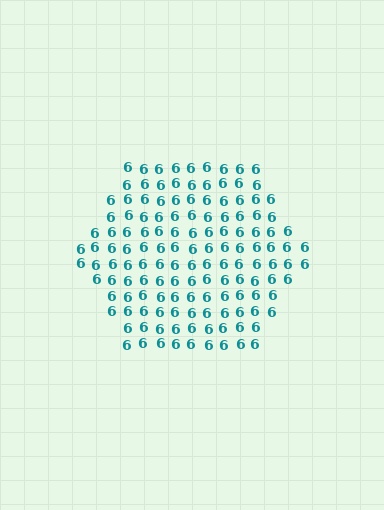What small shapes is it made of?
It is made of small digit 6's.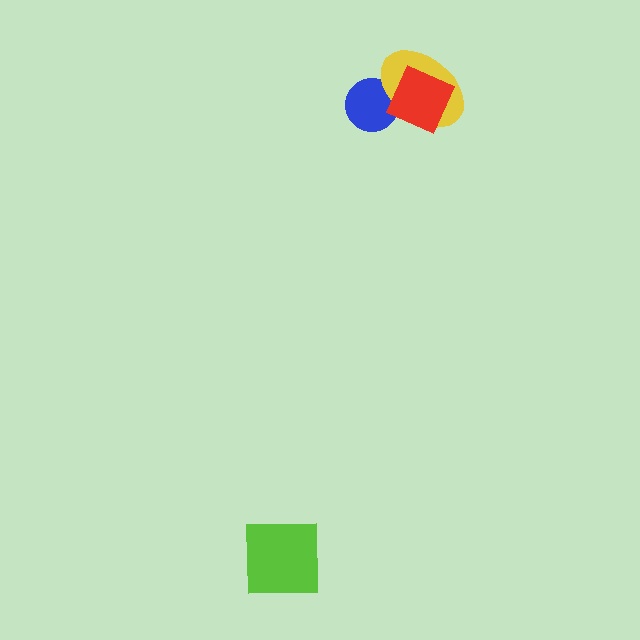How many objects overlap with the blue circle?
1 object overlaps with the blue circle.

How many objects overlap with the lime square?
0 objects overlap with the lime square.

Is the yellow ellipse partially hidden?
Yes, it is partially covered by another shape.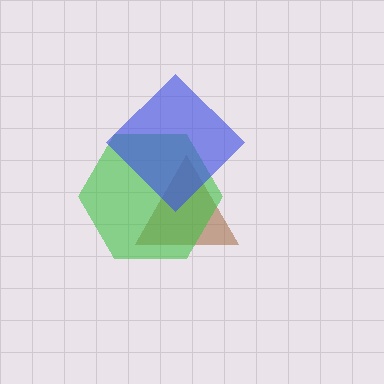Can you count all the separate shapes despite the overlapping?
Yes, there are 3 separate shapes.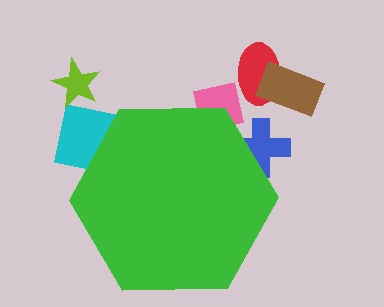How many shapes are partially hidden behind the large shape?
3 shapes are partially hidden.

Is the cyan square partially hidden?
Yes, the cyan square is partially hidden behind the green hexagon.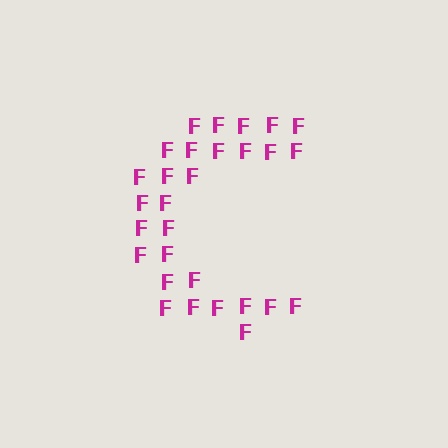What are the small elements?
The small elements are letter F's.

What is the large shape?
The large shape is the letter C.